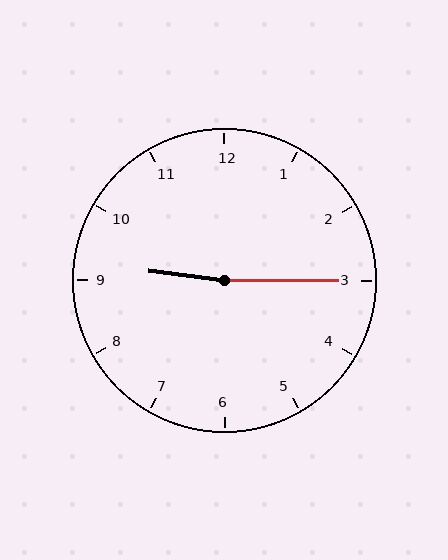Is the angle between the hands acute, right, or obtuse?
It is obtuse.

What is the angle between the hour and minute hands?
Approximately 172 degrees.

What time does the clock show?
9:15.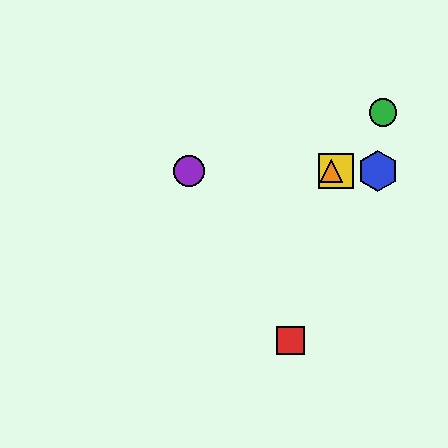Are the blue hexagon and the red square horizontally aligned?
No, the blue hexagon is at y≈171 and the red square is at y≈341.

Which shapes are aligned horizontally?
The blue hexagon, the yellow square, the purple circle, the orange triangle are aligned horizontally.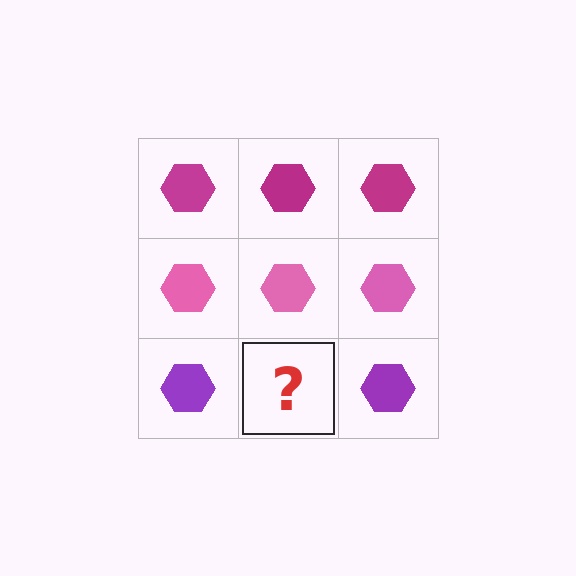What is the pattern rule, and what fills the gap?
The rule is that each row has a consistent color. The gap should be filled with a purple hexagon.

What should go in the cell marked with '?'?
The missing cell should contain a purple hexagon.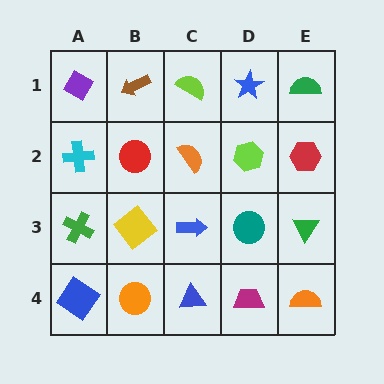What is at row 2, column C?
An orange semicircle.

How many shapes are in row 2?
5 shapes.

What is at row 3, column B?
A yellow diamond.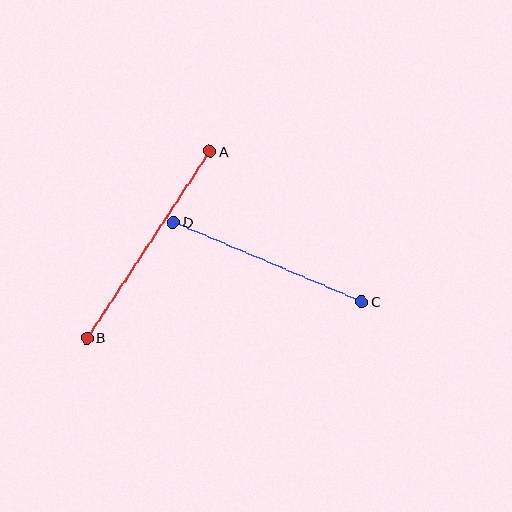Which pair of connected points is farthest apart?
Points A and B are farthest apart.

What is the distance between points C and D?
The distance is approximately 204 pixels.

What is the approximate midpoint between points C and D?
The midpoint is at approximately (267, 262) pixels.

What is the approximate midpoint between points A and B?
The midpoint is at approximately (148, 245) pixels.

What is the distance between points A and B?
The distance is approximately 224 pixels.